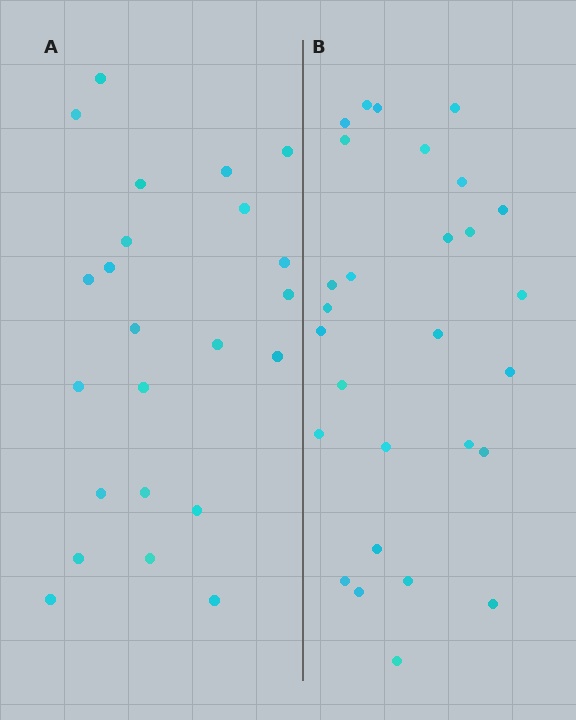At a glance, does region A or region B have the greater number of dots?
Region B (the right region) has more dots.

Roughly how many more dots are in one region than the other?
Region B has about 5 more dots than region A.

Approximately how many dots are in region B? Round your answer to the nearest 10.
About 30 dots. (The exact count is 28, which rounds to 30.)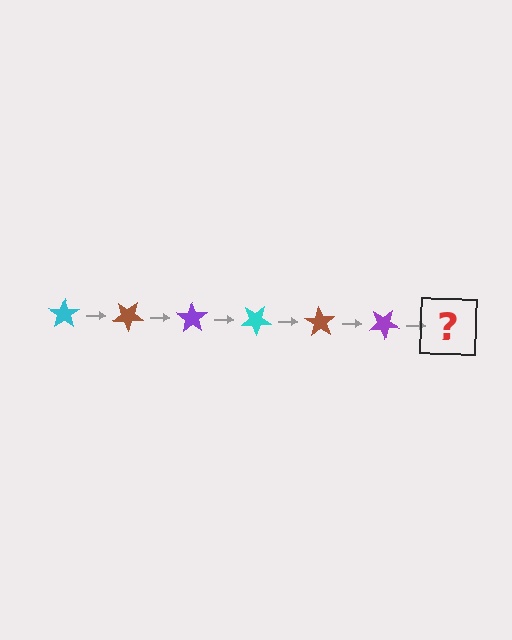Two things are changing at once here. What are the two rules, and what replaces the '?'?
The two rules are that it rotates 35 degrees each step and the color cycles through cyan, brown, and purple. The '?' should be a cyan star, rotated 210 degrees from the start.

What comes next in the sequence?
The next element should be a cyan star, rotated 210 degrees from the start.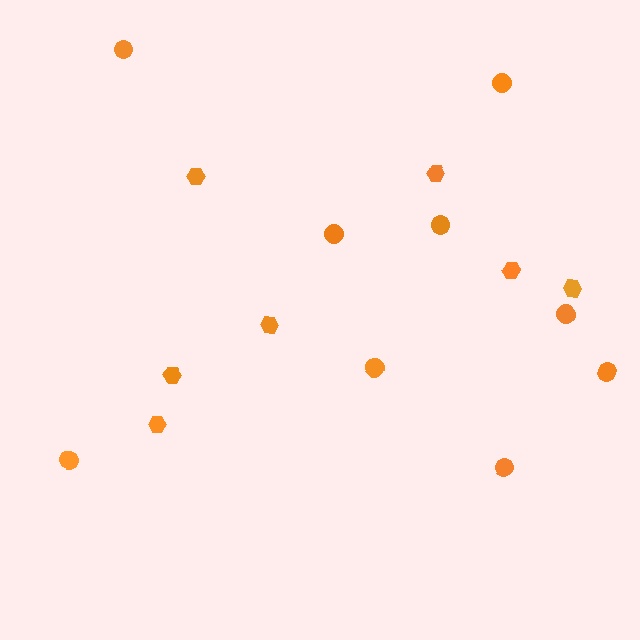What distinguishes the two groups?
There are 2 groups: one group of hexagons (7) and one group of circles (9).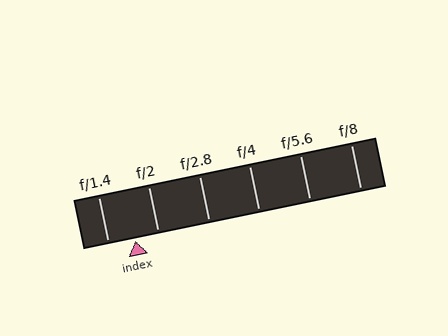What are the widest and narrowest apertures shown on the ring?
The widest aperture shown is f/1.4 and the narrowest is f/8.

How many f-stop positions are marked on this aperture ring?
There are 6 f-stop positions marked.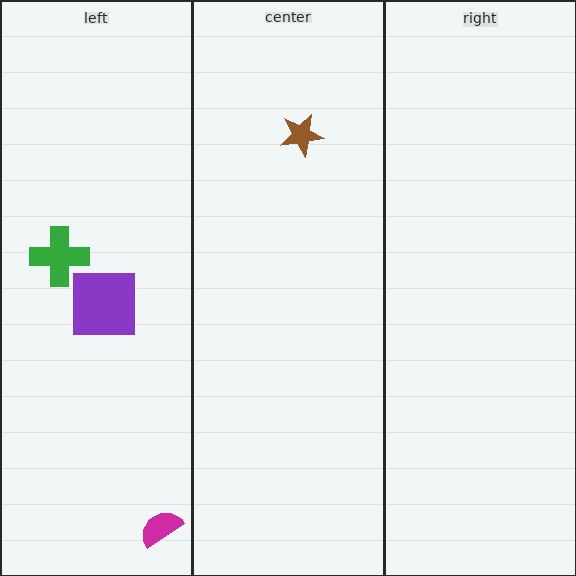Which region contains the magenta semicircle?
The left region.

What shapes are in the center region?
The brown star.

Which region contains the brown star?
The center region.